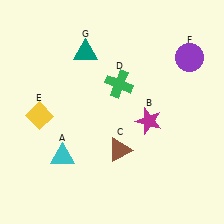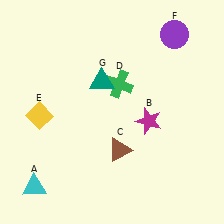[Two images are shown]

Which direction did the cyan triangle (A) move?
The cyan triangle (A) moved down.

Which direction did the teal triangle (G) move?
The teal triangle (G) moved down.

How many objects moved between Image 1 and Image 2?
3 objects moved between the two images.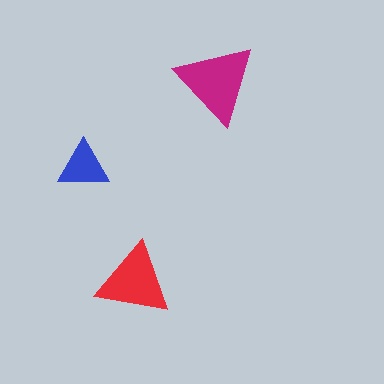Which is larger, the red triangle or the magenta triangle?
The magenta one.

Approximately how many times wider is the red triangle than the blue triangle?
About 1.5 times wider.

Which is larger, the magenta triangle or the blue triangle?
The magenta one.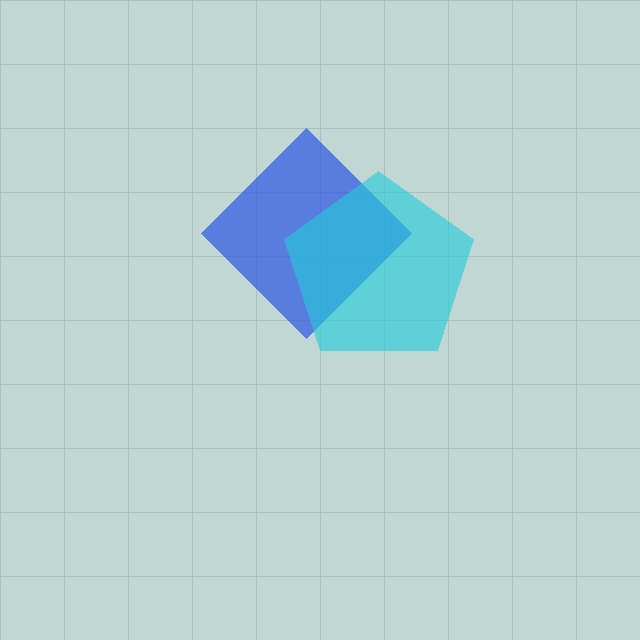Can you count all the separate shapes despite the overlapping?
Yes, there are 2 separate shapes.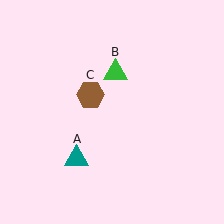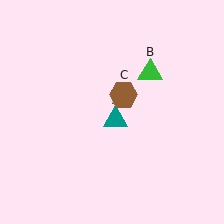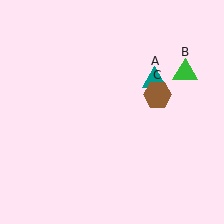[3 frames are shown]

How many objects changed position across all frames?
3 objects changed position: teal triangle (object A), green triangle (object B), brown hexagon (object C).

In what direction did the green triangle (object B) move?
The green triangle (object B) moved right.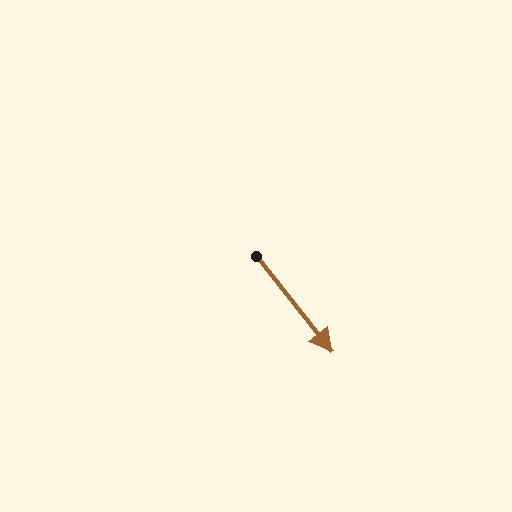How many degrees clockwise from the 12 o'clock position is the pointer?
Approximately 142 degrees.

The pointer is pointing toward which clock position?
Roughly 5 o'clock.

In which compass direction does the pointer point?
Southeast.